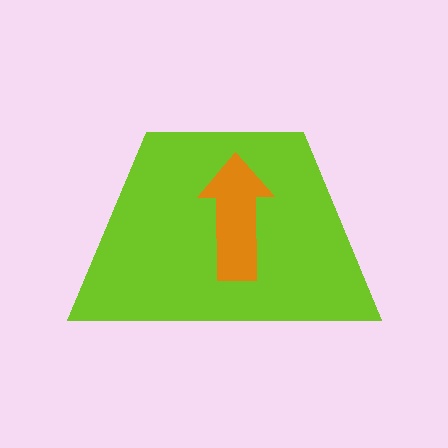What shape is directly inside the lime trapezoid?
The orange arrow.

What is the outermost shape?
The lime trapezoid.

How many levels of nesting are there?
2.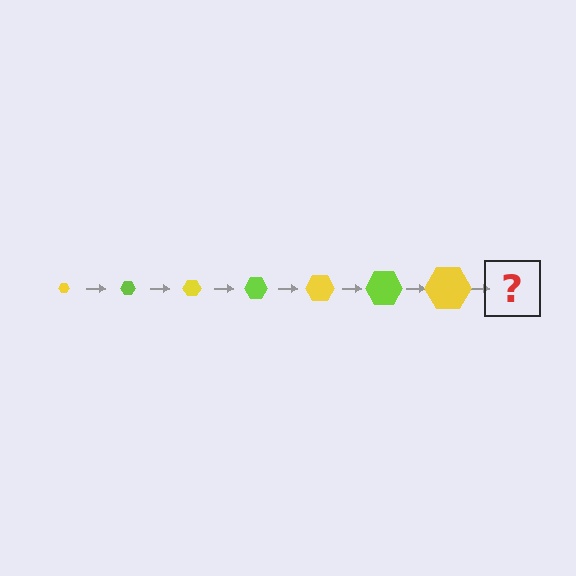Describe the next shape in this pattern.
It should be a lime hexagon, larger than the previous one.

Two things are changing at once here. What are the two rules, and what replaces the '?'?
The two rules are that the hexagon grows larger each step and the color cycles through yellow and lime. The '?' should be a lime hexagon, larger than the previous one.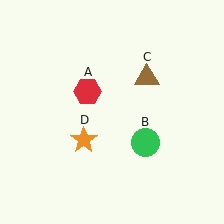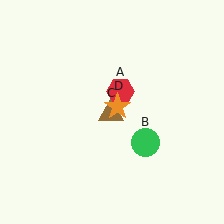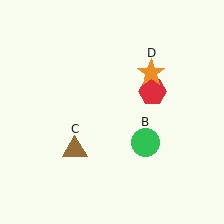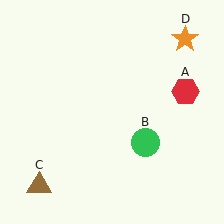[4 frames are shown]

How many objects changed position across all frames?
3 objects changed position: red hexagon (object A), brown triangle (object C), orange star (object D).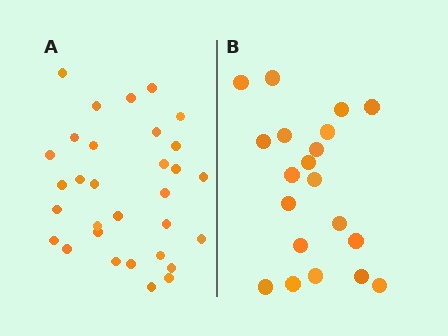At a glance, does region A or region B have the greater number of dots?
Region A (the left region) has more dots.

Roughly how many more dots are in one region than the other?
Region A has roughly 12 or so more dots than region B.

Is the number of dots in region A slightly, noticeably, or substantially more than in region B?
Region A has substantially more. The ratio is roughly 1.6 to 1.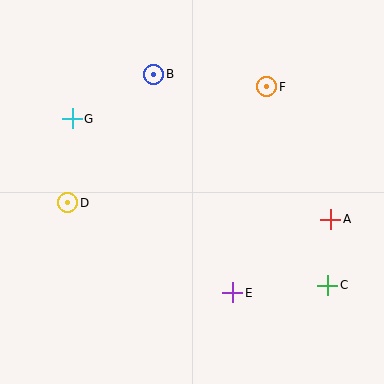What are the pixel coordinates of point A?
Point A is at (331, 219).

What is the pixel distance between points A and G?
The distance between A and G is 277 pixels.